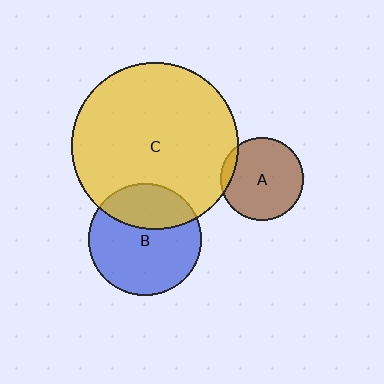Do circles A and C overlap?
Yes.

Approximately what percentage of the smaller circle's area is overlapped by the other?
Approximately 10%.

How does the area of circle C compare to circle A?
Approximately 4.1 times.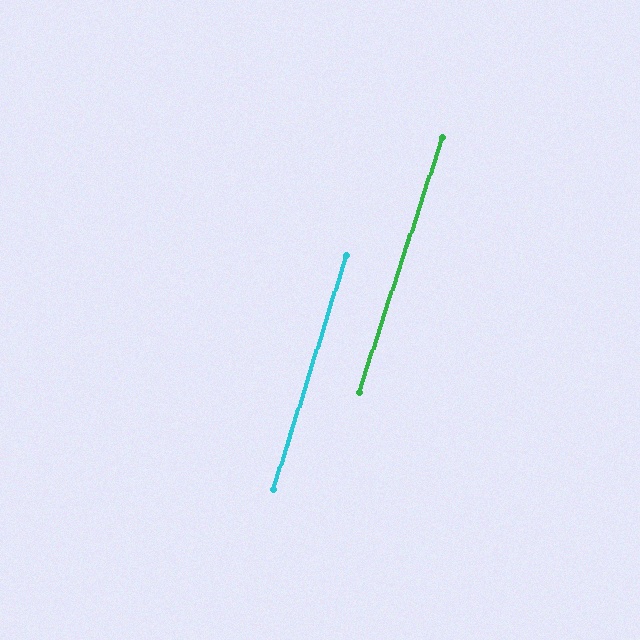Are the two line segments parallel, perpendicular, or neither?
Parallel — their directions differ by only 0.8°.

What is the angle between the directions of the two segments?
Approximately 1 degree.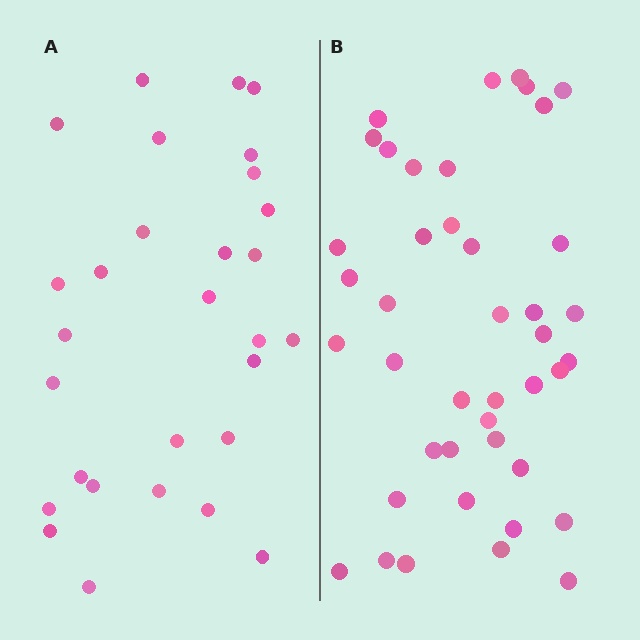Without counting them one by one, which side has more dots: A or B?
Region B (the right region) has more dots.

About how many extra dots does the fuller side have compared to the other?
Region B has approximately 15 more dots than region A.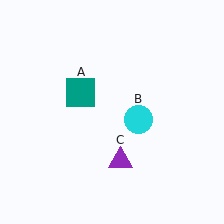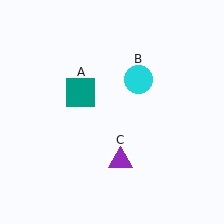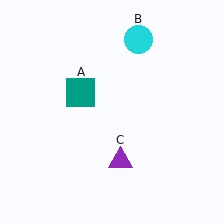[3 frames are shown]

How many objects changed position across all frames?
1 object changed position: cyan circle (object B).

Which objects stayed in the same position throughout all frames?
Teal square (object A) and purple triangle (object C) remained stationary.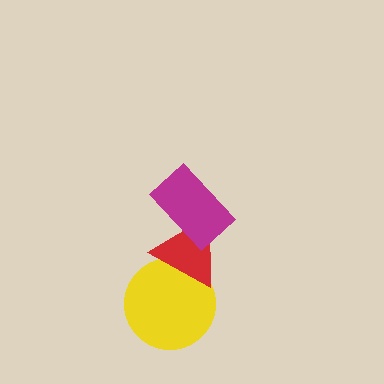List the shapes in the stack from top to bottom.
From top to bottom: the magenta rectangle, the red triangle, the yellow circle.